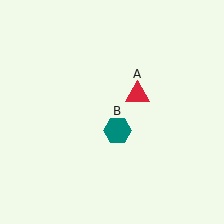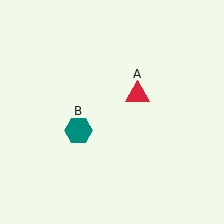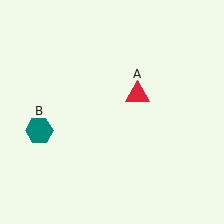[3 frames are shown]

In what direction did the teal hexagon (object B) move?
The teal hexagon (object B) moved left.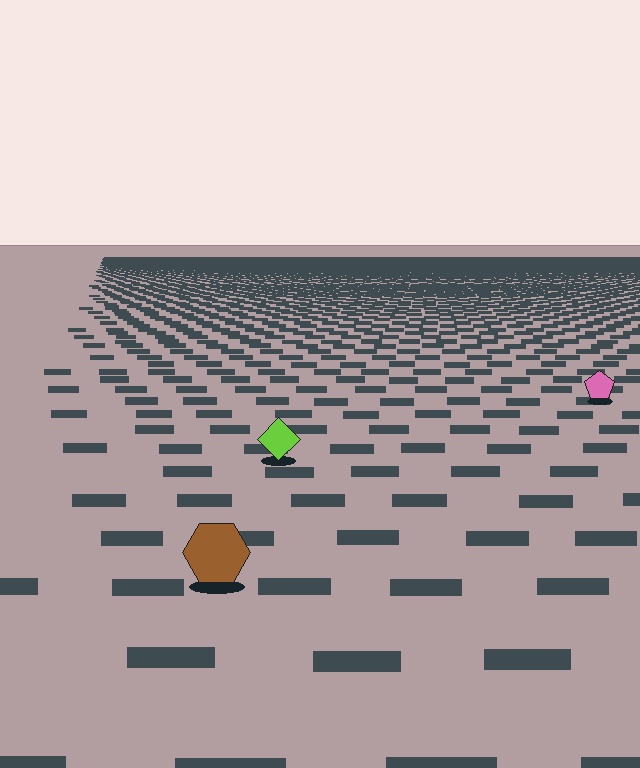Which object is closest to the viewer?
The brown hexagon is closest. The texture marks near it are larger and more spread out.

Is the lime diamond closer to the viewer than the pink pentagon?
Yes. The lime diamond is closer — you can tell from the texture gradient: the ground texture is coarser near it.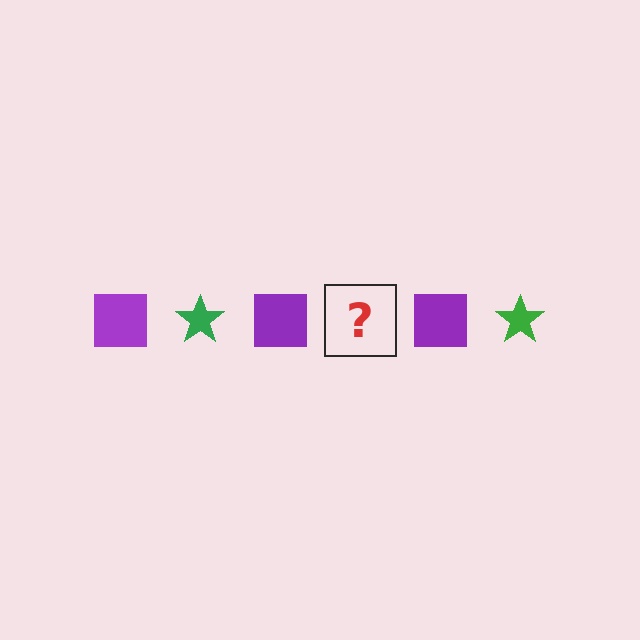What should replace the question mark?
The question mark should be replaced with a green star.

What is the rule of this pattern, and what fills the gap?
The rule is that the pattern alternates between purple square and green star. The gap should be filled with a green star.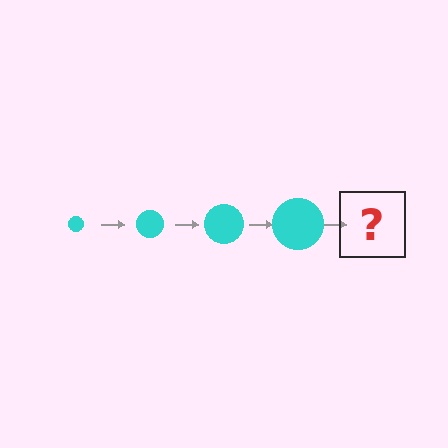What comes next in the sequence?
The next element should be a cyan circle, larger than the previous one.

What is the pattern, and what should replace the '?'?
The pattern is that the circle gets progressively larger each step. The '?' should be a cyan circle, larger than the previous one.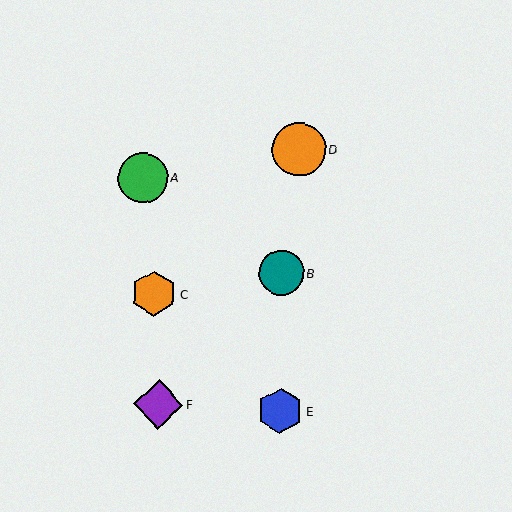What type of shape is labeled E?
Shape E is a blue hexagon.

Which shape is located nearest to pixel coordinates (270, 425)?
The blue hexagon (labeled E) at (280, 411) is nearest to that location.